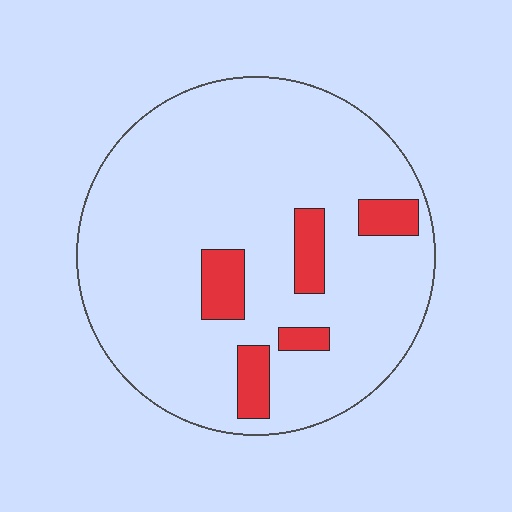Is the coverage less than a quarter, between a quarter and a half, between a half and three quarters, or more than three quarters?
Less than a quarter.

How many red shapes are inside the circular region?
5.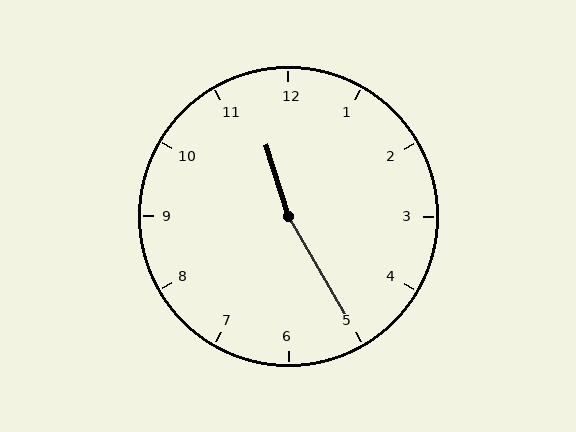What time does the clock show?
11:25.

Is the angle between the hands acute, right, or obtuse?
It is obtuse.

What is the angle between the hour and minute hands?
Approximately 168 degrees.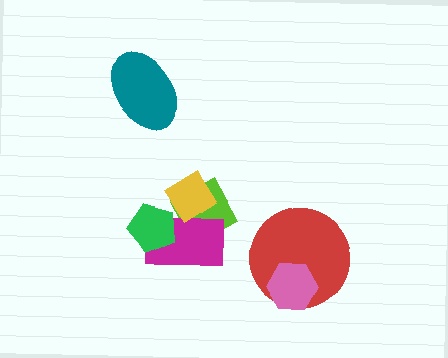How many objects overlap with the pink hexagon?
1 object overlaps with the pink hexagon.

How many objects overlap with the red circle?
1 object overlaps with the red circle.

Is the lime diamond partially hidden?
Yes, it is partially covered by another shape.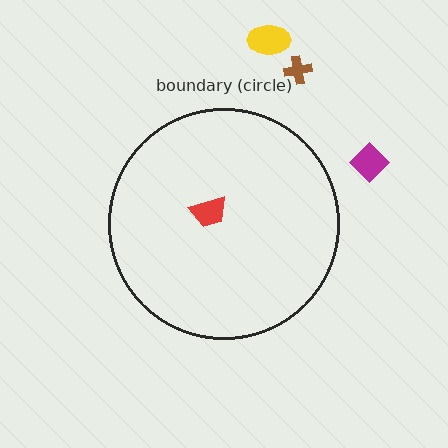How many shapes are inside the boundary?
1 inside, 3 outside.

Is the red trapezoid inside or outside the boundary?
Inside.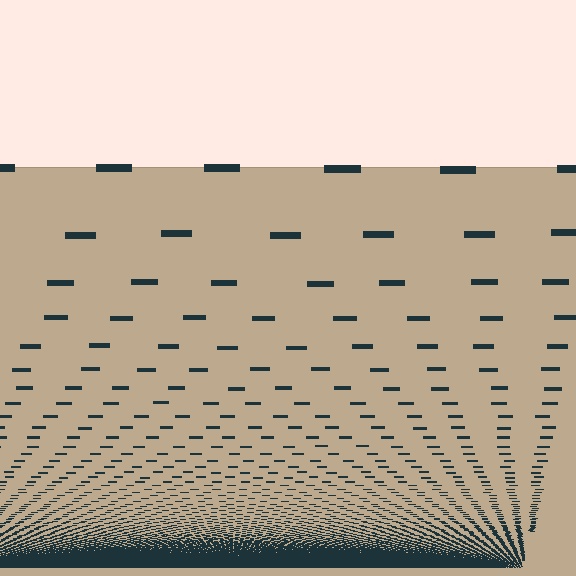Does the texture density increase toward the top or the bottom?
Density increases toward the bottom.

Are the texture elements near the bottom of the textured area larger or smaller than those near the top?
Smaller. The gradient is inverted — elements near the bottom are smaller and denser.